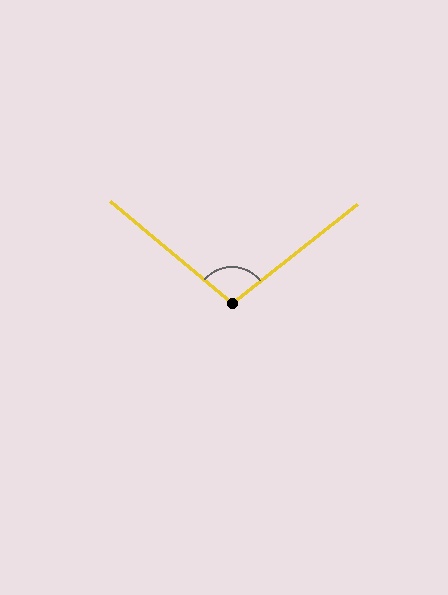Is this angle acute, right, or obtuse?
It is obtuse.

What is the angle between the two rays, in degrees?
Approximately 102 degrees.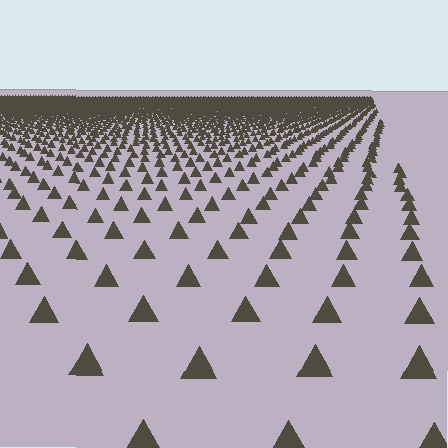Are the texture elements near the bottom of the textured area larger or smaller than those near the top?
Larger. Near the bottom, elements are closer to the viewer and appear at a bigger on-screen size.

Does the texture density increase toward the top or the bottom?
Density increases toward the top.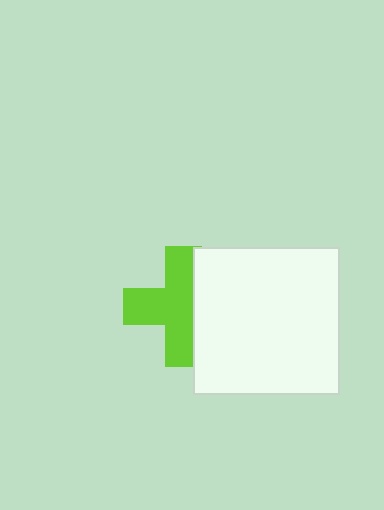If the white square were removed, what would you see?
You would see the complete lime cross.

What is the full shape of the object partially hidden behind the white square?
The partially hidden object is a lime cross.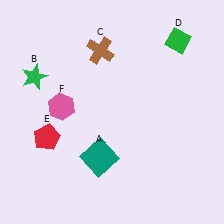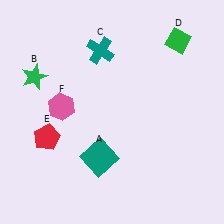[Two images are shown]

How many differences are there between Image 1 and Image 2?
There is 1 difference between the two images.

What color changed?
The cross (C) changed from brown in Image 1 to teal in Image 2.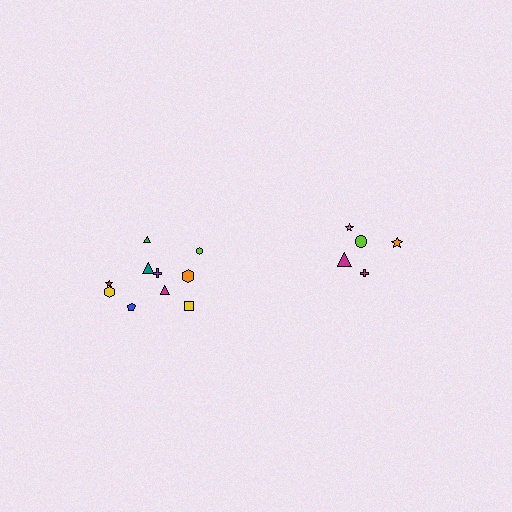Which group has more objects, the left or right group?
The left group.